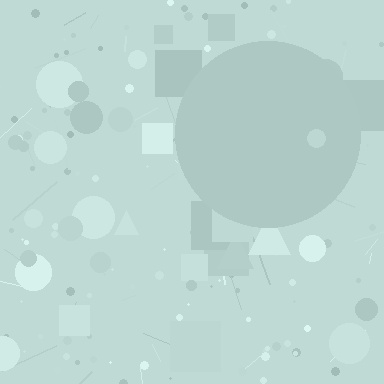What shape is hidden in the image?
A circle is hidden in the image.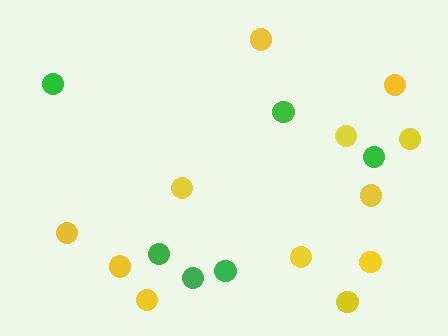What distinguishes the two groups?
There are 2 groups: one group of yellow circles (12) and one group of green circles (6).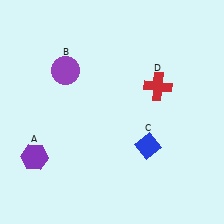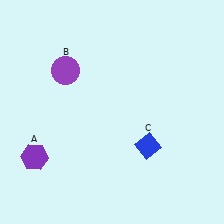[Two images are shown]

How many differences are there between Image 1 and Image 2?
There is 1 difference between the two images.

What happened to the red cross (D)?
The red cross (D) was removed in Image 2. It was in the top-right area of Image 1.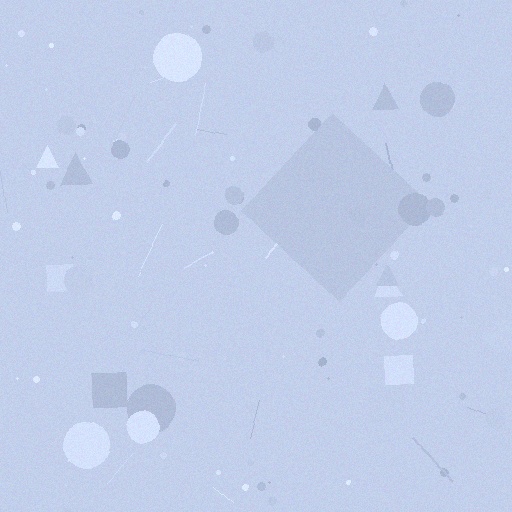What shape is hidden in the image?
A diamond is hidden in the image.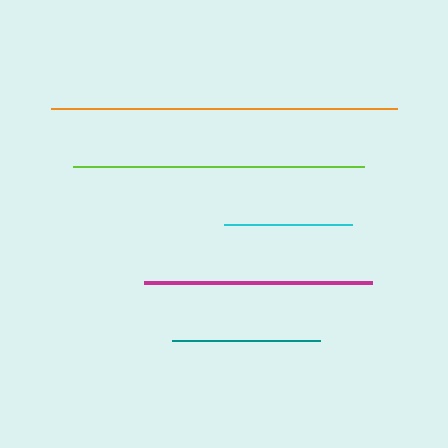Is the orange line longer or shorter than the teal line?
The orange line is longer than the teal line.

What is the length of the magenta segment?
The magenta segment is approximately 228 pixels long.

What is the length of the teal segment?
The teal segment is approximately 147 pixels long.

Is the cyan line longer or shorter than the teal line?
The teal line is longer than the cyan line.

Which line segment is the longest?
The orange line is the longest at approximately 346 pixels.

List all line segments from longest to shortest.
From longest to shortest: orange, lime, magenta, teal, cyan.